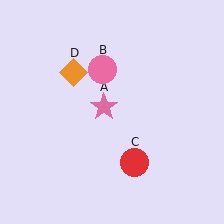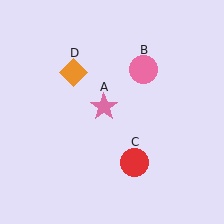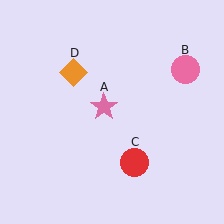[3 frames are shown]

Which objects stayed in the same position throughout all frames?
Pink star (object A) and red circle (object C) and orange diamond (object D) remained stationary.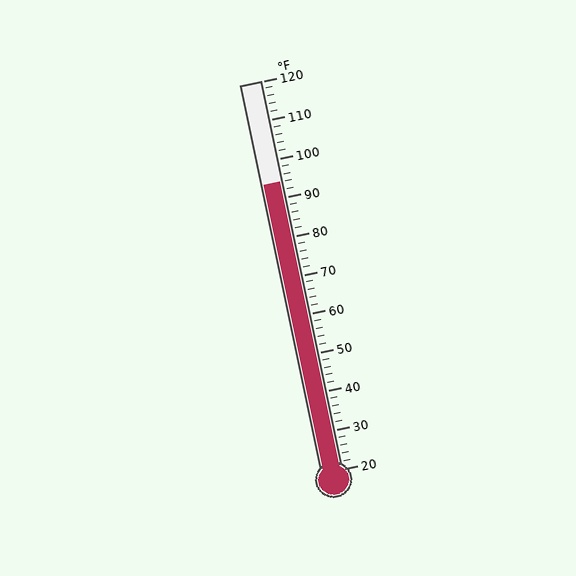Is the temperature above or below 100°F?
The temperature is below 100°F.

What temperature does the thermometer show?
The thermometer shows approximately 94°F.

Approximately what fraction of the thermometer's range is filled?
The thermometer is filled to approximately 75% of its range.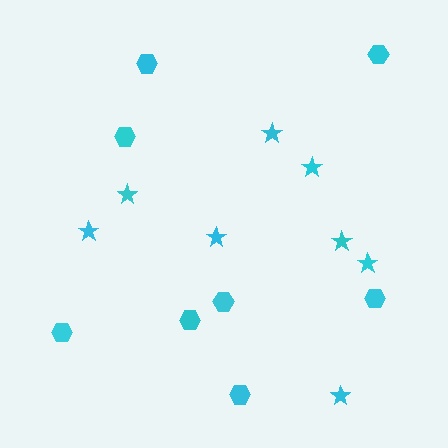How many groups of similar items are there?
There are 2 groups: one group of stars (8) and one group of hexagons (8).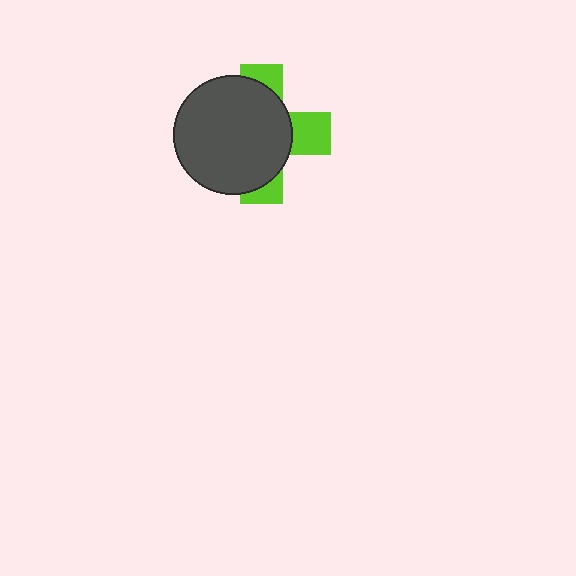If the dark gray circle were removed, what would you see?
You would see the complete lime cross.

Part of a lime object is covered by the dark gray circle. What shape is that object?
It is a cross.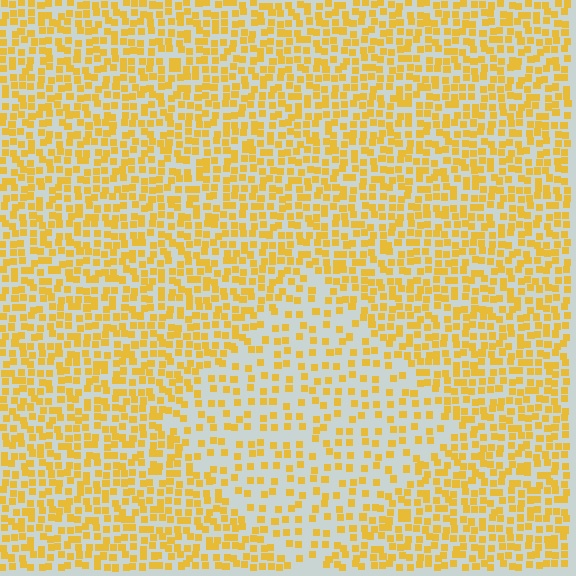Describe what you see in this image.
The image contains small yellow elements arranged at two different densities. A diamond-shaped region is visible where the elements are less densely packed than the surrounding area.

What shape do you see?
I see a diamond.